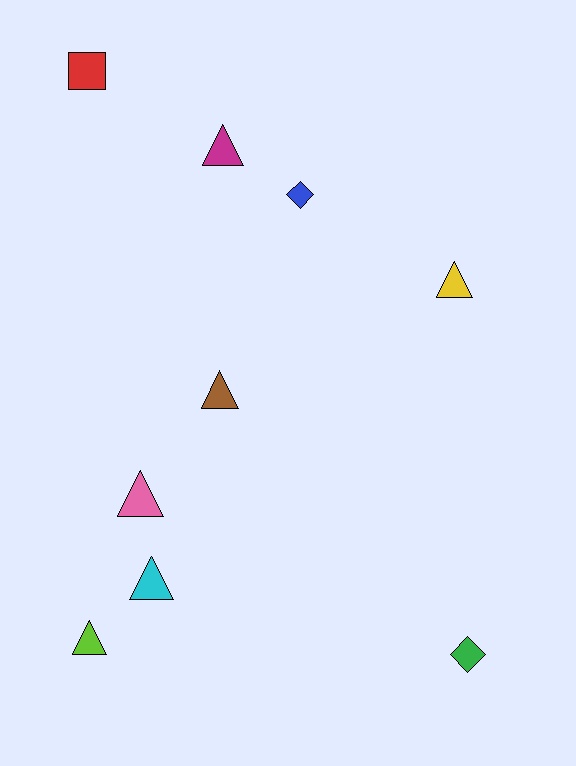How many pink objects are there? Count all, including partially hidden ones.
There is 1 pink object.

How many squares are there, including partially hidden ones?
There is 1 square.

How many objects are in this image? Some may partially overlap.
There are 9 objects.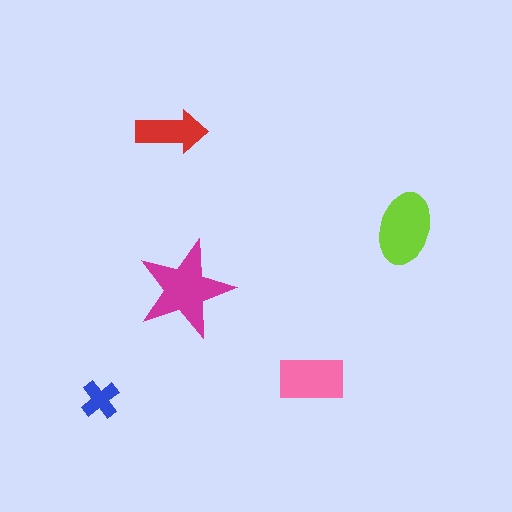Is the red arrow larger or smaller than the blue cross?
Larger.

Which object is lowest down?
The blue cross is bottommost.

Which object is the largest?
The magenta star.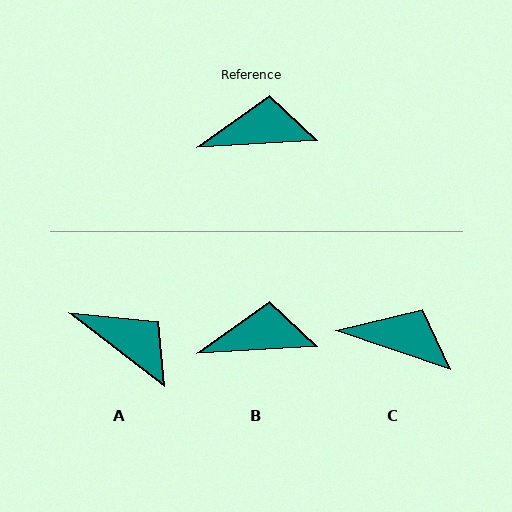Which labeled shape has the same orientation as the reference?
B.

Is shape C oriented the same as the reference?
No, it is off by about 22 degrees.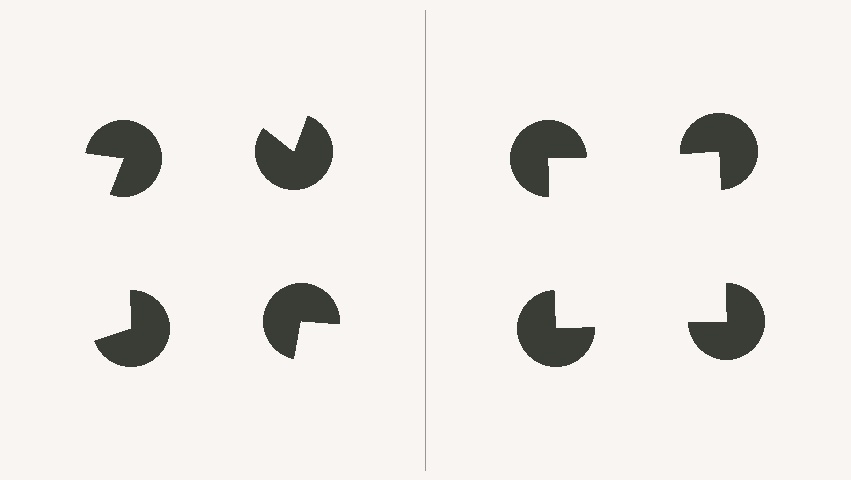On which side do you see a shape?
An illusory square appears on the right side. On the left side the wedge cuts are rotated, so no coherent shape forms.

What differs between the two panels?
The pac-man discs are positioned identically on both sides; only the wedge orientations differ. On the right they align to a square; on the left they are misaligned.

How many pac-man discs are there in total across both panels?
8 — 4 on each side.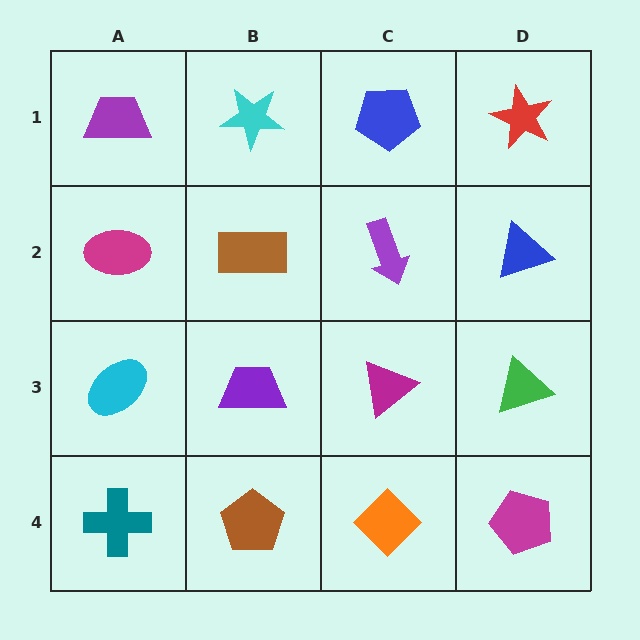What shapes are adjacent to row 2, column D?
A red star (row 1, column D), a green triangle (row 3, column D), a purple arrow (row 2, column C).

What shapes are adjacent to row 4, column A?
A cyan ellipse (row 3, column A), a brown pentagon (row 4, column B).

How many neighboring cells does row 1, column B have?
3.